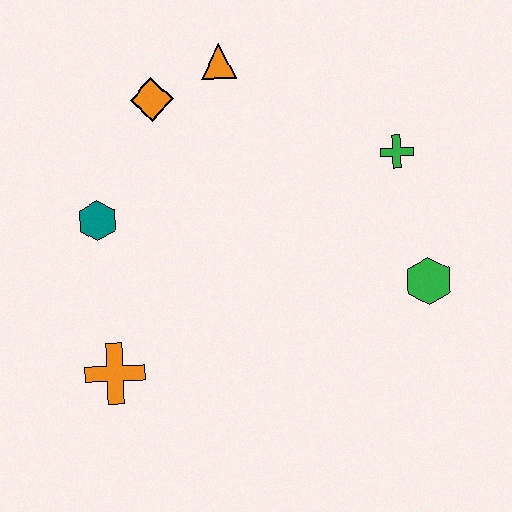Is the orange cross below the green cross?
Yes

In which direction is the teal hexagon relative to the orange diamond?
The teal hexagon is below the orange diamond.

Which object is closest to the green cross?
The green hexagon is closest to the green cross.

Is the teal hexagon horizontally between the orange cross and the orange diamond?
No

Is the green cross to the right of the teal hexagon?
Yes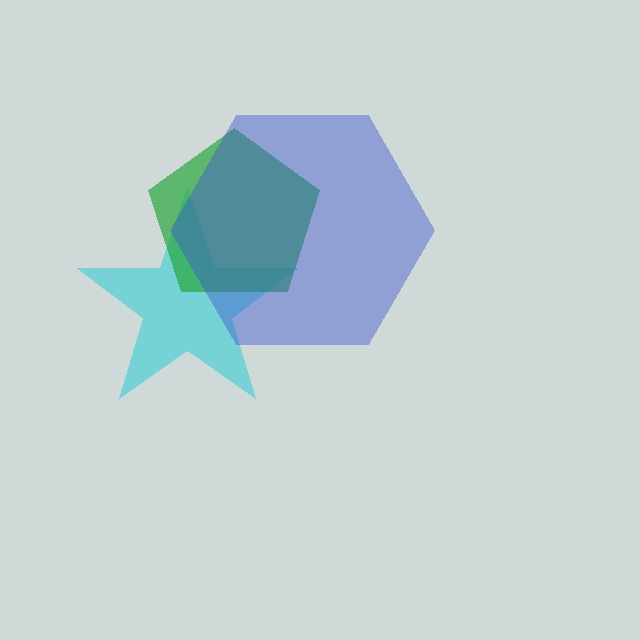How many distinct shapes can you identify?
There are 3 distinct shapes: a cyan star, a green pentagon, a blue hexagon.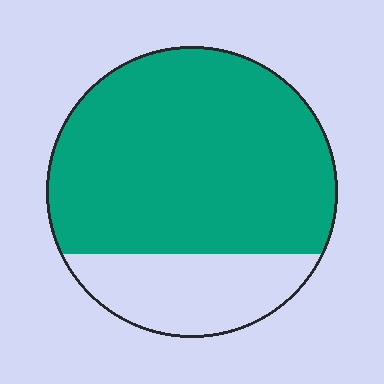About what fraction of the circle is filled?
About three quarters (3/4).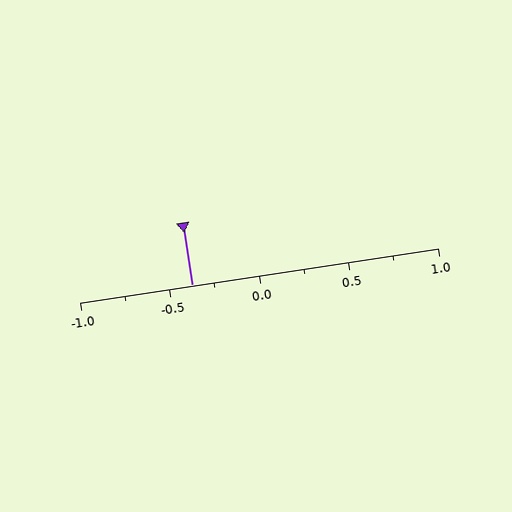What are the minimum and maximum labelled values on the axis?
The axis runs from -1.0 to 1.0.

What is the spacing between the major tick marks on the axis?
The major ticks are spaced 0.5 apart.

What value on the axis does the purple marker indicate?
The marker indicates approximately -0.38.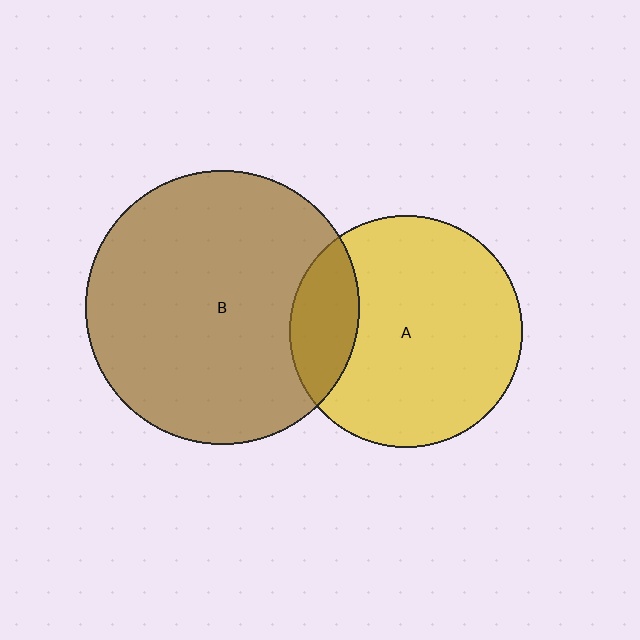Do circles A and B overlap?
Yes.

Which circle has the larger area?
Circle B (brown).